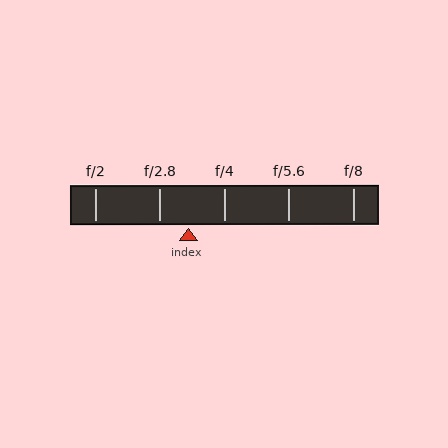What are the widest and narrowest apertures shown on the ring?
The widest aperture shown is f/2 and the narrowest is f/8.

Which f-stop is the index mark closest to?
The index mark is closest to f/2.8.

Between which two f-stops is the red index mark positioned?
The index mark is between f/2.8 and f/4.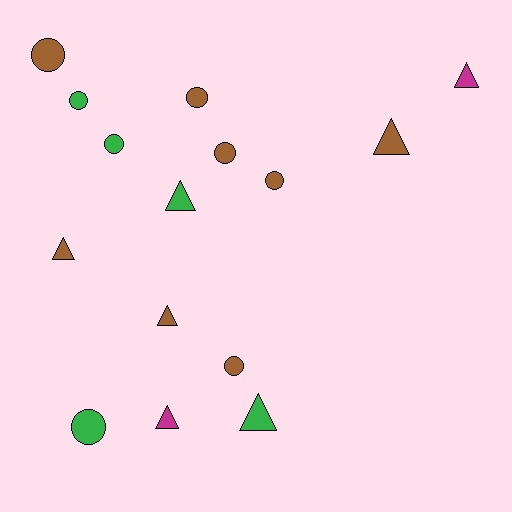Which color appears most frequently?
Brown, with 8 objects.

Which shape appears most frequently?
Circle, with 8 objects.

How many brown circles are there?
There are 5 brown circles.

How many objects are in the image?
There are 15 objects.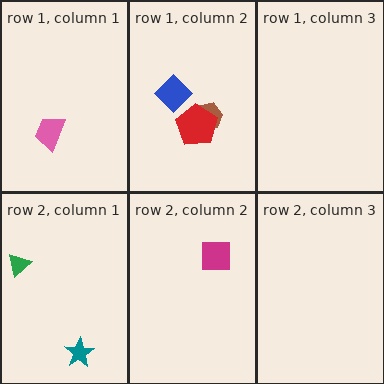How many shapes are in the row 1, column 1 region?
1.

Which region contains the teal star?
The row 2, column 1 region.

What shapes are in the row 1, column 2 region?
The blue diamond, the brown hexagon, the red pentagon.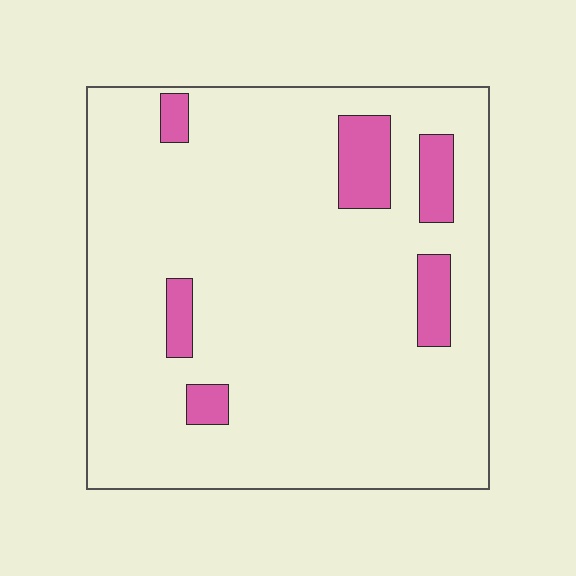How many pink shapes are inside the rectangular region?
6.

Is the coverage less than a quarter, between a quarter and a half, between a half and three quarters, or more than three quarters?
Less than a quarter.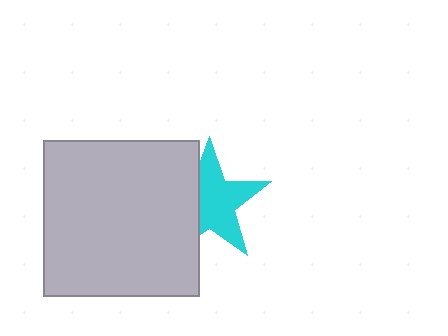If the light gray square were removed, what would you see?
You would see the complete cyan star.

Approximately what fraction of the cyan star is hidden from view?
Roughly 34% of the cyan star is hidden behind the light gray square.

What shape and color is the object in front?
The object in front is a light gray square.